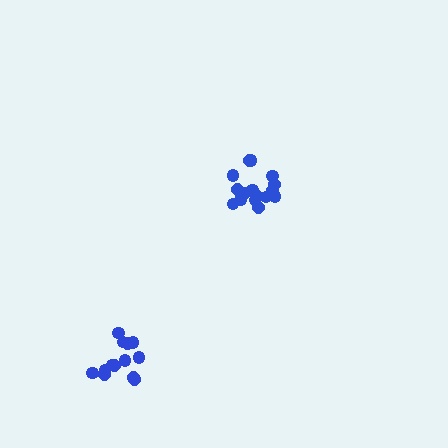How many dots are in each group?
Group 1: 16 dots, Group 2: 13 dots (29 total).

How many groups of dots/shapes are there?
There are 2 groups.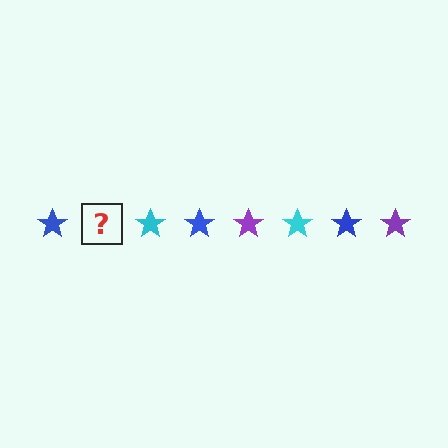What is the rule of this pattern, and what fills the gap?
The rule is that the pattern cycles through blue, purple, cyan stars. The gap should be filled with a purple star.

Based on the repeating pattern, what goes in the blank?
The blank should be a purple star.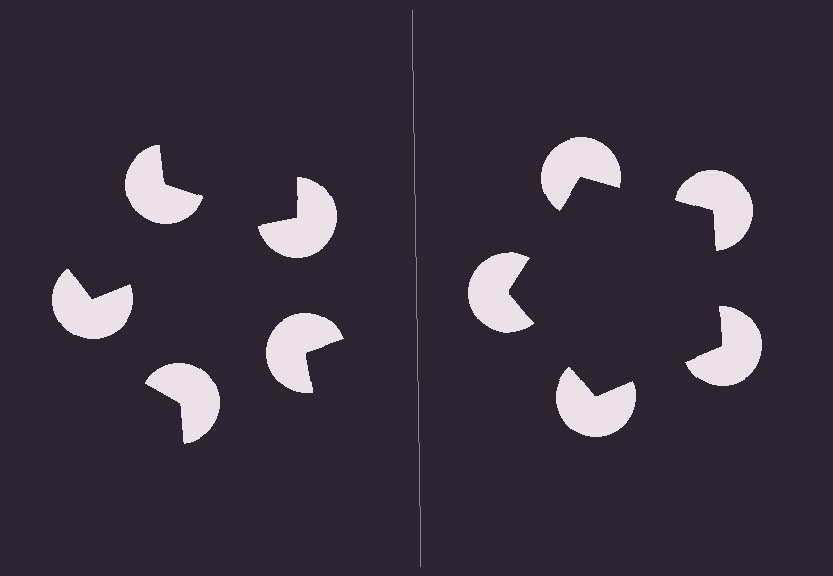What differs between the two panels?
The pac-man discs are positioned identically on both sides; only the wedge orientations differ. On the right they align to a pentagon; on the left they are misaligned.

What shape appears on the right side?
An illusory pentagon.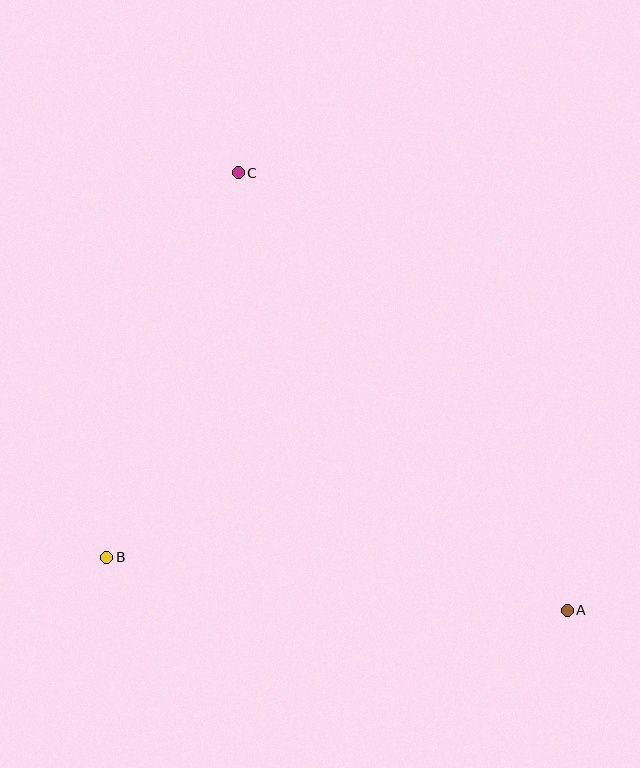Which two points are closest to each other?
Points B and C are closest to each other.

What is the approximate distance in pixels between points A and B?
The distance between A and B is approximately 464 pixels.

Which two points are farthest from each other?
Points A and C are farthest from each other.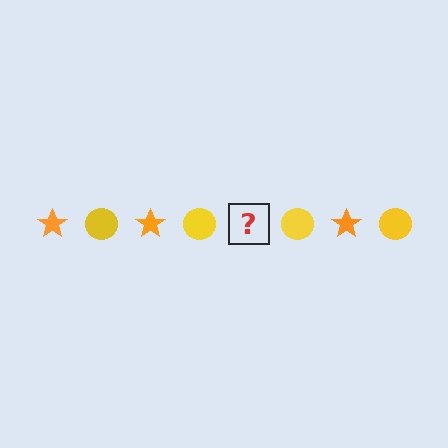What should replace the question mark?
The question mark should be replaced with an orange star.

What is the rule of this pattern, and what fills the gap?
The rule is that the pattern alternates between orange star and yellow circle. The gap should be filled with an orange star.